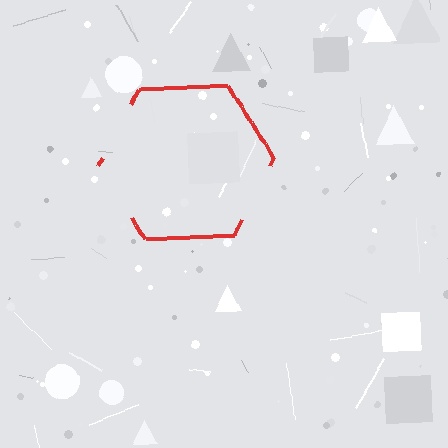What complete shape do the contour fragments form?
The contour fragments form a hexagon.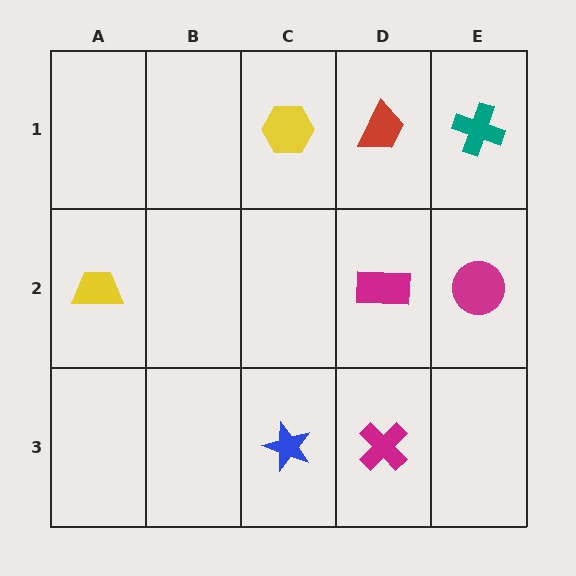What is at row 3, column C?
A blue star.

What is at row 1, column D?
A red trapezoid.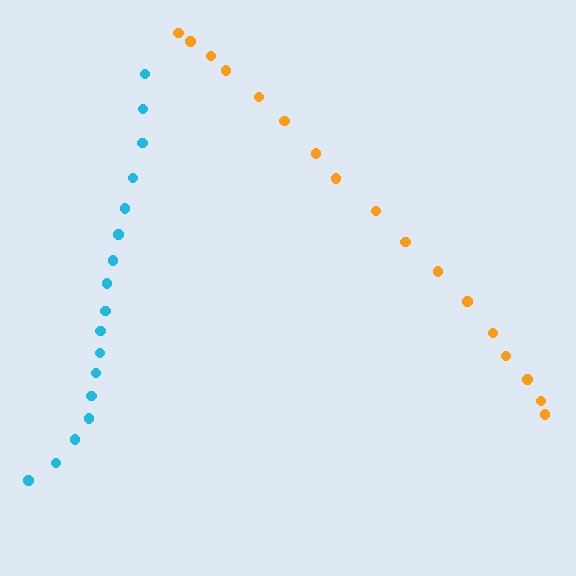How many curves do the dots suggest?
There are 2 distinct paths.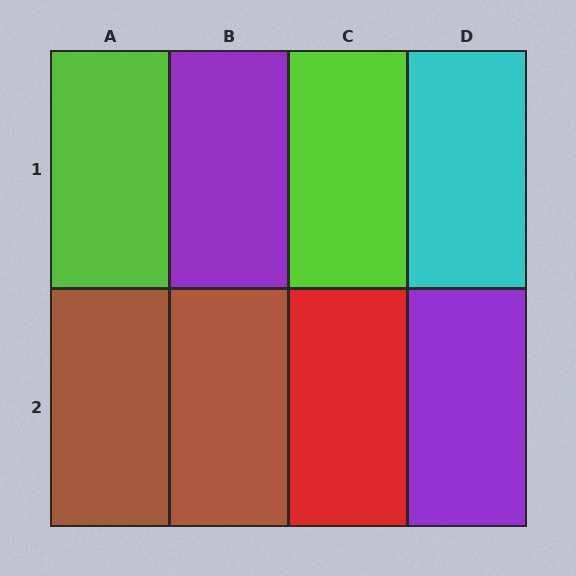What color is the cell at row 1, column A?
Lime.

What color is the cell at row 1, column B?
Purple.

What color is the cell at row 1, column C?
Lime.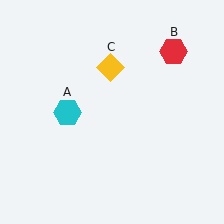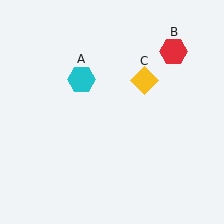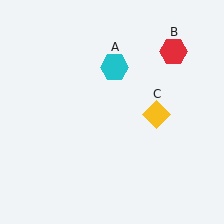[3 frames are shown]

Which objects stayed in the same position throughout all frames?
Red hexagon (object B) remained stationary.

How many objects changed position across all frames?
2 objects changed position: cyan hexagon (object A), yellow diamond (object C).